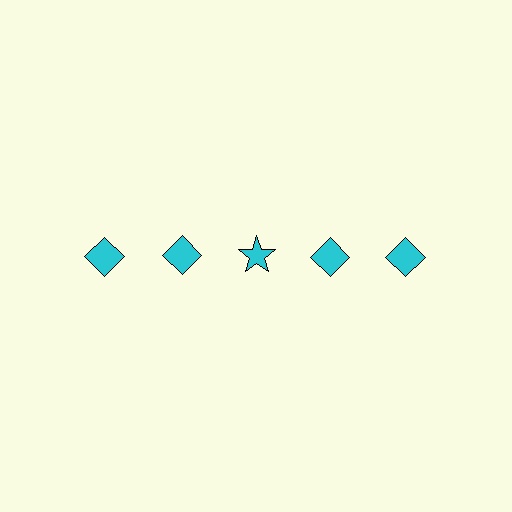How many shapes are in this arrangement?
There are 5 shapes arranged in a grid pattern.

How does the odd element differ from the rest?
It has a different shape: star instead of diamond.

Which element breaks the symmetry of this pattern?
The cyan star in the top row, center column breaks the symmetry. All other shapes are cyan diamonds.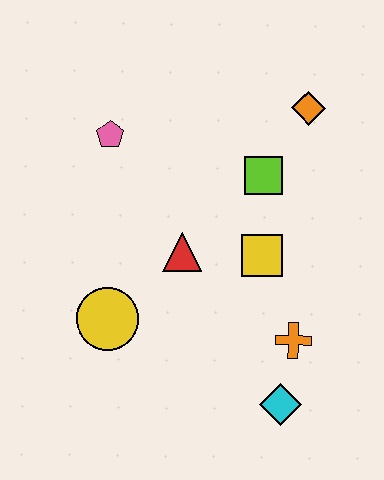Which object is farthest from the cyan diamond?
The pink pentagon is farthest from the cyan diamond.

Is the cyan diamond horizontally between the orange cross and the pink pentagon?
Yes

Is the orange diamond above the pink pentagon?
Yes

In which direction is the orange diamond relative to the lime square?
The orange diamond is above the lime square.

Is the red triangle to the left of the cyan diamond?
Yes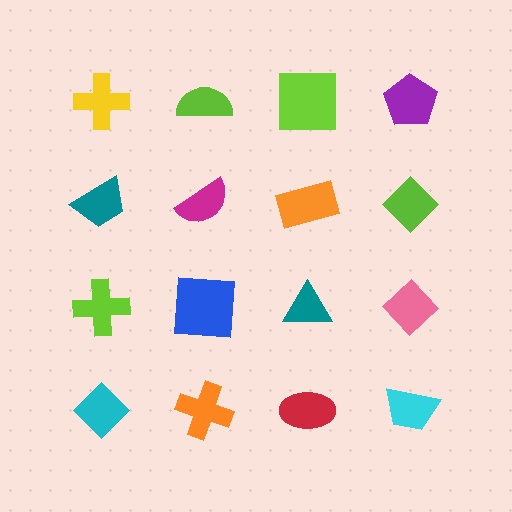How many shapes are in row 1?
4 shapes.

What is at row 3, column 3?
A teal triangle.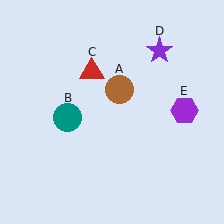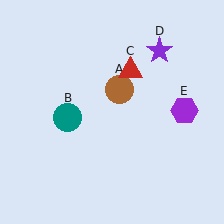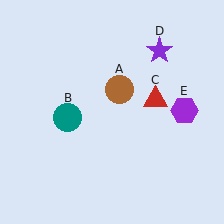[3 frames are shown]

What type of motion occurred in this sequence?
The red triangle (object C) rotated clockwise around the center of the scene.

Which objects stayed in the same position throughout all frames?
Brown circle (object A) and teal circle (object B) and purple star (object D) and purple hexagon (object E) remained stationary.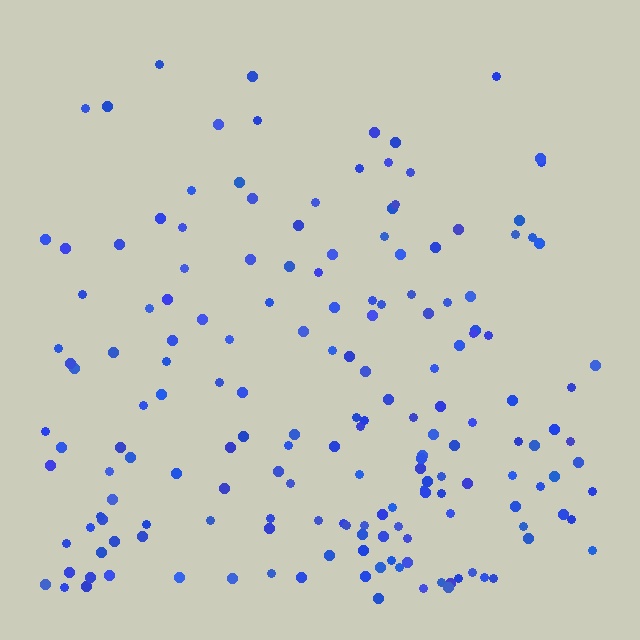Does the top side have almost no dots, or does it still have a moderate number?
Still a moderate number, just noticeably fewer than the bottom.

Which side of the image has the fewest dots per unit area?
The top.